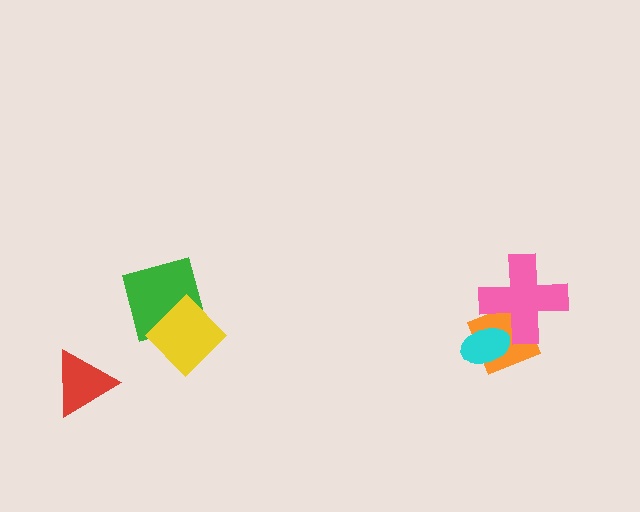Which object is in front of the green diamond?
The yellow diamond is in front of the green diamond.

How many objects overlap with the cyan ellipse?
2 objects overlap with the cyan ellipse.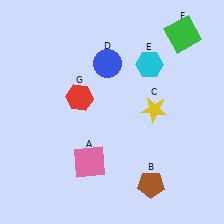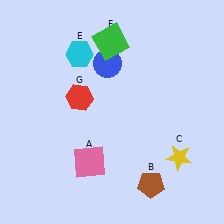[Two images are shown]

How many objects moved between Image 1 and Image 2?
3 objects moved between the two images.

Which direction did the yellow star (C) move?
The yellow star (C) moved down.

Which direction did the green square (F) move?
The green square (F) moved left.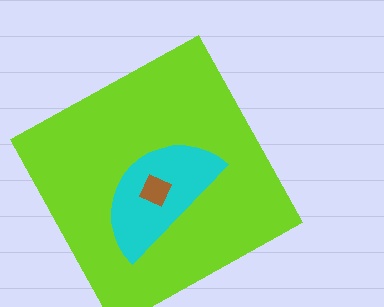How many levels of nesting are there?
3.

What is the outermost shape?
The lime square.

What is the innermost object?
The brown diamond.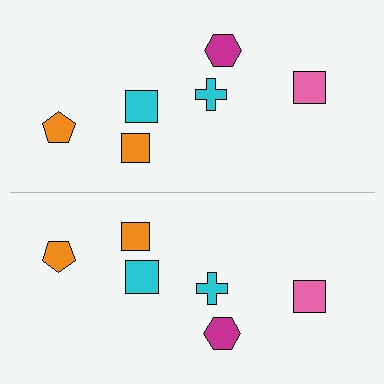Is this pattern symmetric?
Yes, this pattern has bilateral (reflection) symmetry.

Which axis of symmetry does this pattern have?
The pattern has a horizontal axis of symmetry running through the center of the image.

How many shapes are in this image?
There are 12 shapes in this image.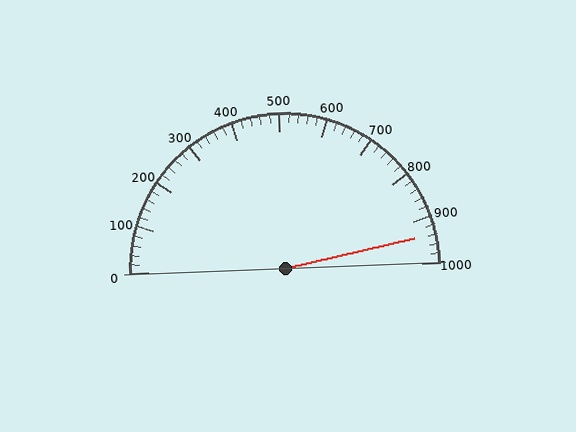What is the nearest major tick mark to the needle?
The nearest major tick mark is 900.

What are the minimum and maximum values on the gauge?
The gauge ranges from 0 to 1000.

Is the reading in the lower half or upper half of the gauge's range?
The reading is in the upper half of the range (0 to 1000).